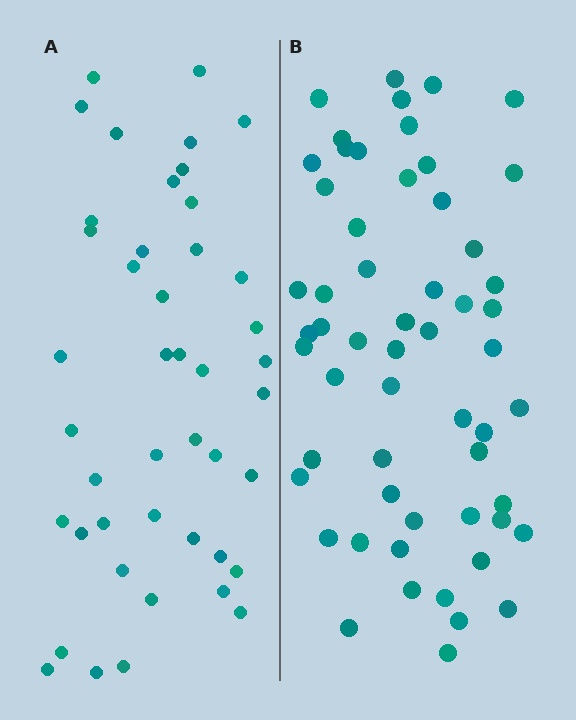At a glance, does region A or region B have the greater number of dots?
Region B (the right region) has more dots.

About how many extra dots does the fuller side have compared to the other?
Region B has approximately 15 more dots than region A.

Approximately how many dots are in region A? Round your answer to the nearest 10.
About 40 dots. (The exact count is 44, which rounds to 40.)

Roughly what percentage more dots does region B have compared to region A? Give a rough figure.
About 30% more.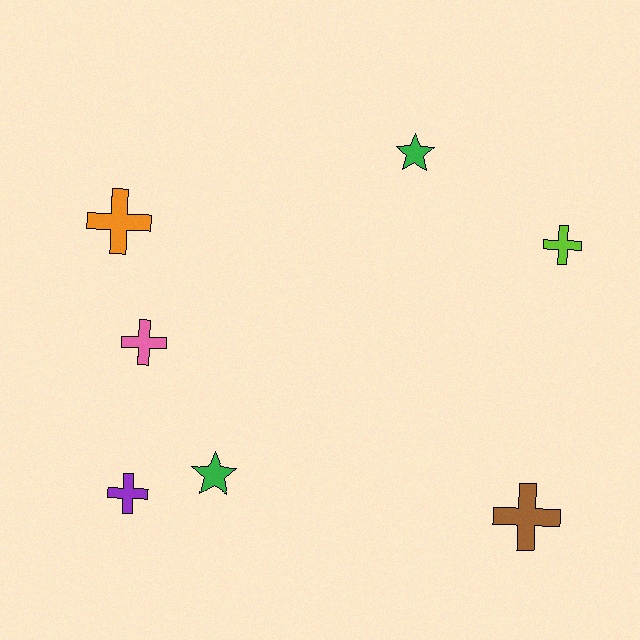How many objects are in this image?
There are 7 objects.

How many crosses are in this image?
There are 5 crosses.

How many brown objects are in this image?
There is 1 brown object.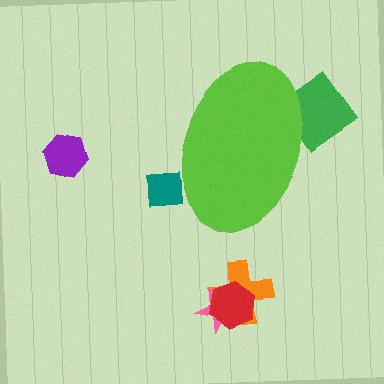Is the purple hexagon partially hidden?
No, the purple hexagon is fully visible.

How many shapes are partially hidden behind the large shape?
2 shapes are partially hidden.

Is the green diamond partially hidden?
Yes, the green diamond is partially hidden behind the lime ellipse.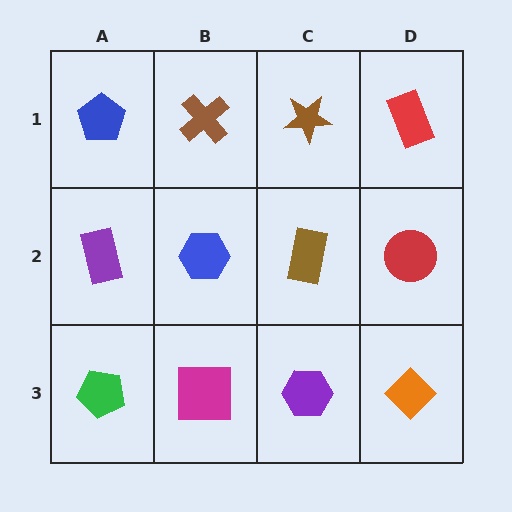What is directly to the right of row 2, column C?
A red circle.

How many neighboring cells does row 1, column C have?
3.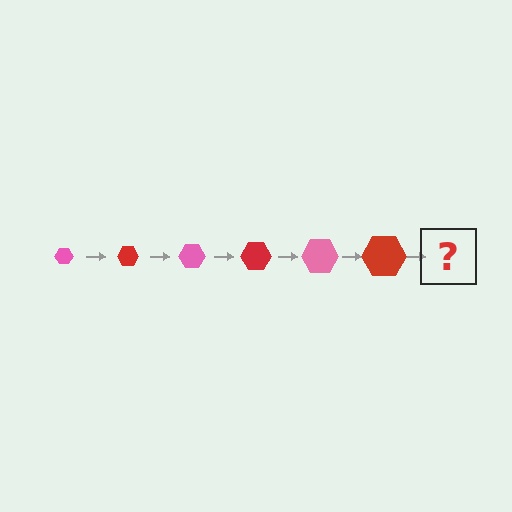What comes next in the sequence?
The next element should be a pink hexagon, larger than the previous one.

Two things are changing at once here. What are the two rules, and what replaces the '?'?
The two rules are that the hexagon grows larger each step and the color cycles through pink and red. The '?' should be a pink hexagon, larger than the previous one.